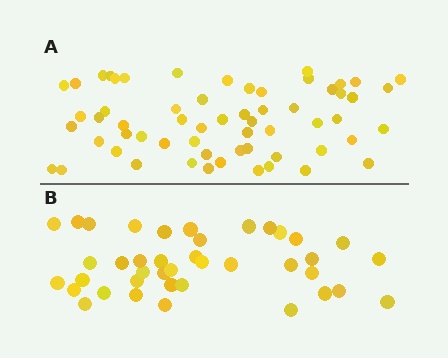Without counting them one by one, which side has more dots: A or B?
Region A (the top region) has more dots.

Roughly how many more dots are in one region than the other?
Region A has approximately 20 more dots than region B.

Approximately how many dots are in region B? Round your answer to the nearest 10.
About 40 dots.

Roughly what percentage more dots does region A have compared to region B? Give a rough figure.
About 50% more.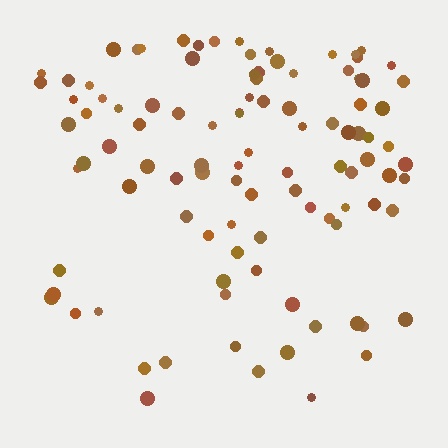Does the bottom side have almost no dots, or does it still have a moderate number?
Still a moderate number, just noticeably fewer than the top.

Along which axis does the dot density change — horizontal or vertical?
Vertical.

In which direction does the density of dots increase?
From bottom to top, with the top side densest.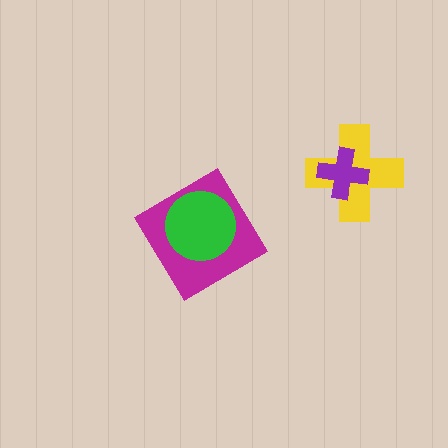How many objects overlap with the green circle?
1 object overlaps with the green circle.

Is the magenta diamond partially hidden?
Yes, it is partially covered by another shape.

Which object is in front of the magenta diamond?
The green circle is in front of the magenta diamond.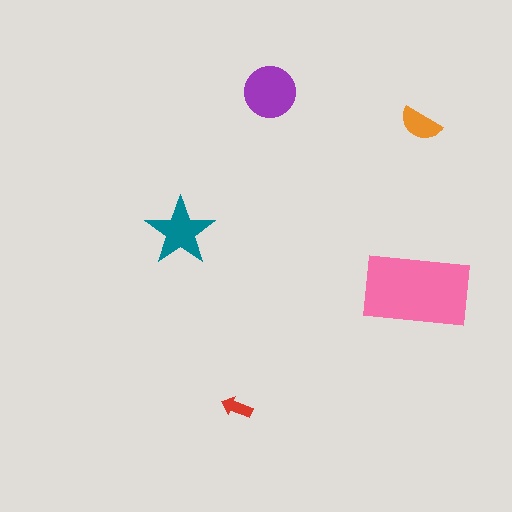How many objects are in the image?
There are 5 objects in the image.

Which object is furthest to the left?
The teal star is leftmost.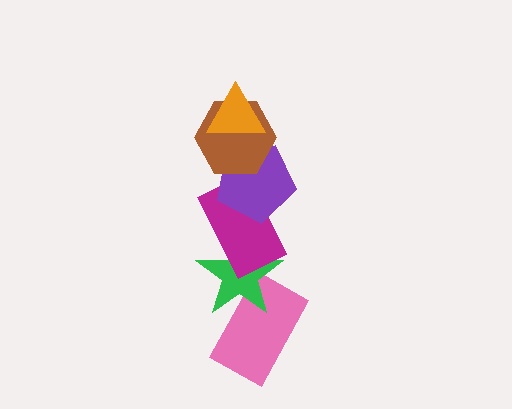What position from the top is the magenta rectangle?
The magenta rectangle is 4th from the top.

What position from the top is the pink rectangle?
The pink rectangle is 6th from the top.